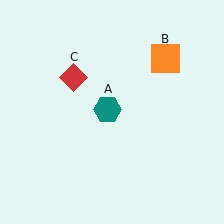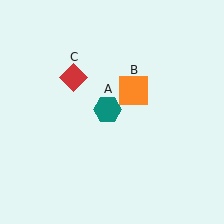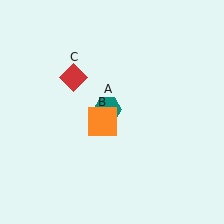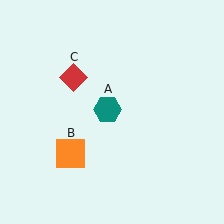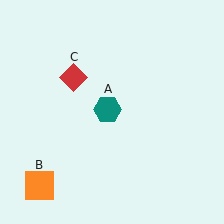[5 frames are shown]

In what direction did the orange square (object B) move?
The orange square (object B) moved down and to the left.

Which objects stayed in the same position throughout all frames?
Teal hexagon (object A) and red diamond (object C) remained stationary.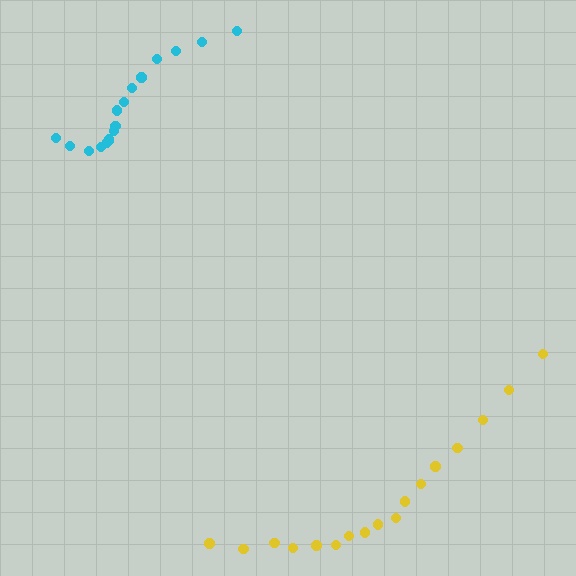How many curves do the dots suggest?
There are 2 distinct paths.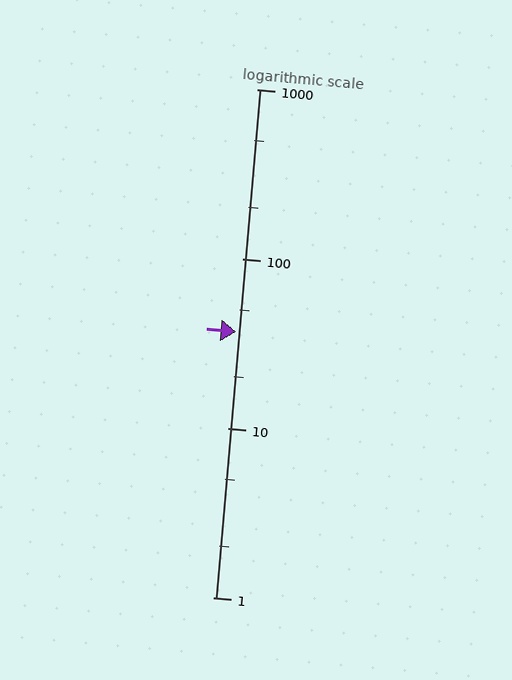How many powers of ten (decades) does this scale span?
The scale spans 3 decades, from 1 to 1000.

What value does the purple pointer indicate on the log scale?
The pointer indicates approximately 37.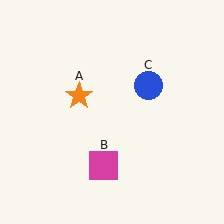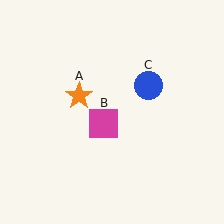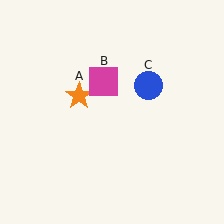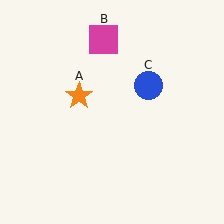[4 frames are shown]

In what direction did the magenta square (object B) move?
The magenta square (object B) moved up.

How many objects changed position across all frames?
1 object changed position: magenta square (object B).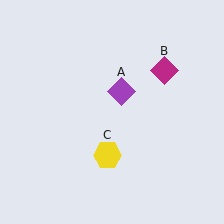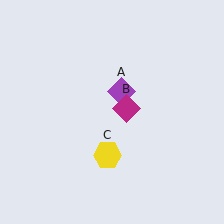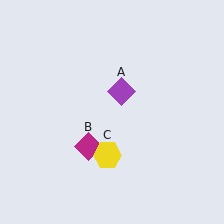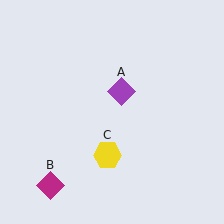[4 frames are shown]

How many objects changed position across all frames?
1 object changed position: magenta diamond (object B).